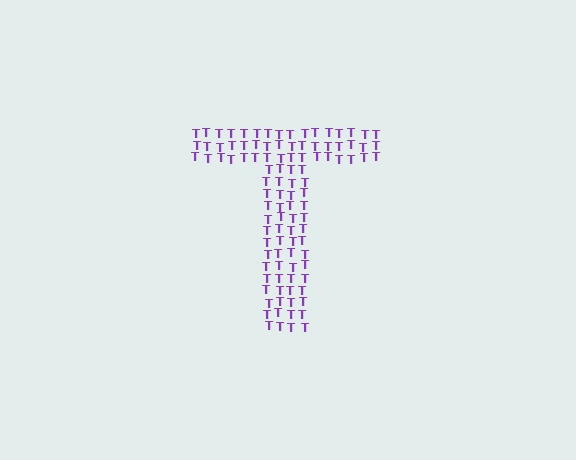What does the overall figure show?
The overall figure shows the letter T.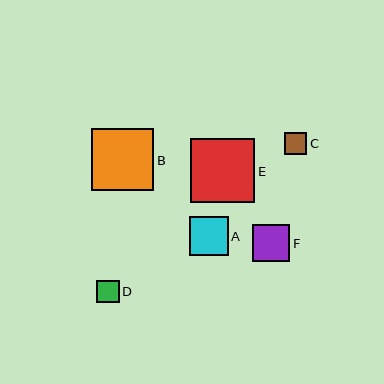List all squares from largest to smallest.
From largest to smallest: E, B, A, F, D, C.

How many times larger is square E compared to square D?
Square E is approximately 2.8 times the size of square D.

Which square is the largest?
Square E is the largest with a size of approximately 64 pixels.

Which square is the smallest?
Square C is the smallest with a size of approximately 22 pixels.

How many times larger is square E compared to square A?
Square E is approximately 1.7 times the size of square A.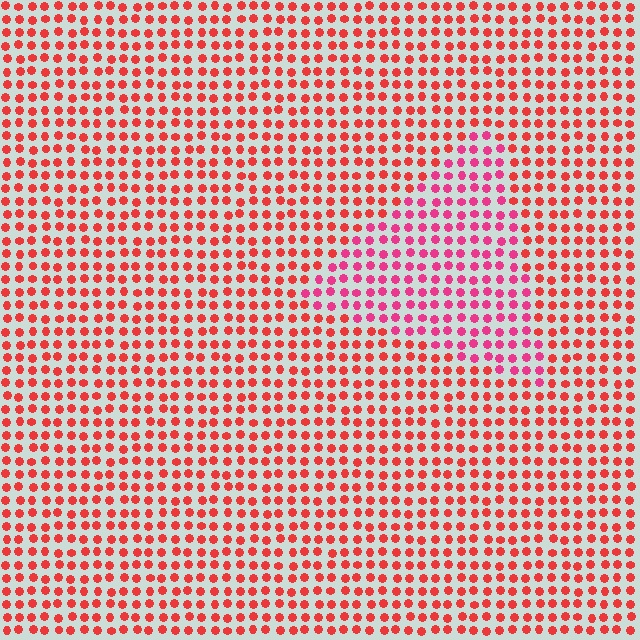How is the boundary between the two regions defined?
The boundary is defined purely by a slight shift in hue (about 28 degrees). Spacing, size, and orientation are identical on both sides.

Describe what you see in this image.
The image is filled with small red elements in a uniform arrangement. A triangle-shaped region is visible where the elements are tinted to a slightly different hue, forming a subtle color boundary.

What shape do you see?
I see a triangle.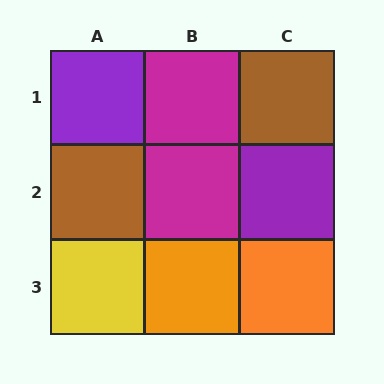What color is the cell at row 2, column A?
Brown.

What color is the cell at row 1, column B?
Magenta.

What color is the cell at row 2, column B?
Magenta.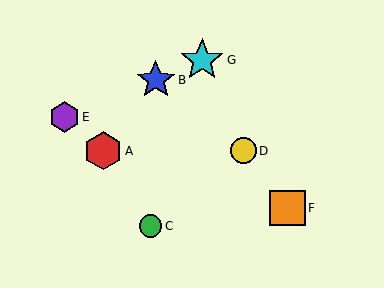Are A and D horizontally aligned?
Yes, both are at y≈151.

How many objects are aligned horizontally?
2 objects (A, D) are aligned horizontally.